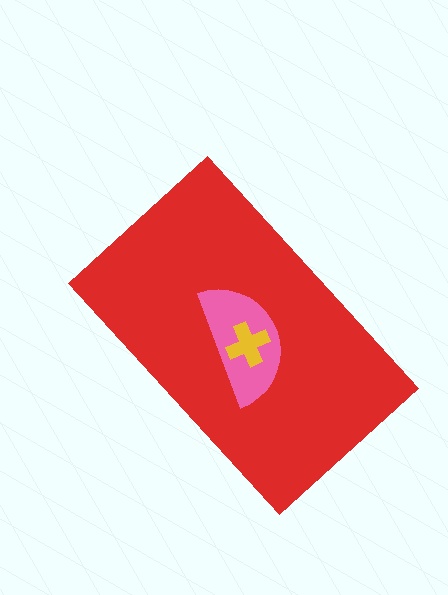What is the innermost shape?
The yellow cross.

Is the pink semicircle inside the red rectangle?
Yes.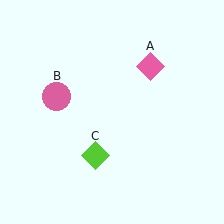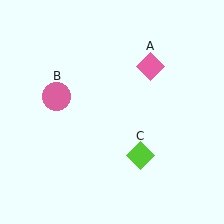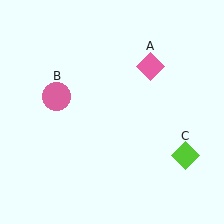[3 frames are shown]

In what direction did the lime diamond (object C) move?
The lime diamond (object C) moved right.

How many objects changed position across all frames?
1 object changed position: lime diamond (object C).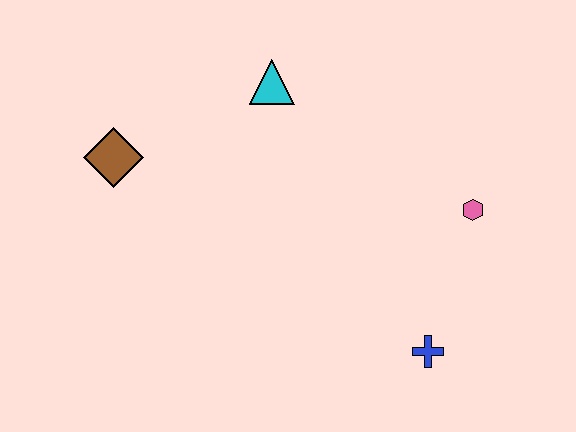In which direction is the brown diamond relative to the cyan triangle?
The brown diamond is to the left of the cyan triangle.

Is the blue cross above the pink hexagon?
No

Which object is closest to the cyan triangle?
The brown diamond is closest to the cyan triangle.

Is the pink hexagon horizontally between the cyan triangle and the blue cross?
No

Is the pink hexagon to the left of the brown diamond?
No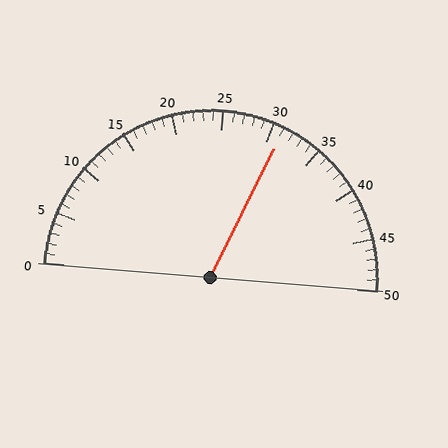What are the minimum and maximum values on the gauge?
The gauge ranges from 0 to 50.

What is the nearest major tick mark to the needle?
The nearest major tick mark is 30.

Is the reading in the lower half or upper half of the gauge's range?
The reading is in the upper half of the range (0 to 50).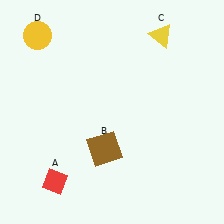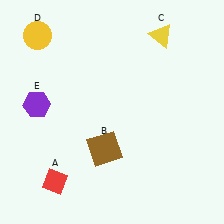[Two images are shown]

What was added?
A purple hexagon (E) was added in Image 2.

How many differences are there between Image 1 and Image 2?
There is 1 difference between the two images.